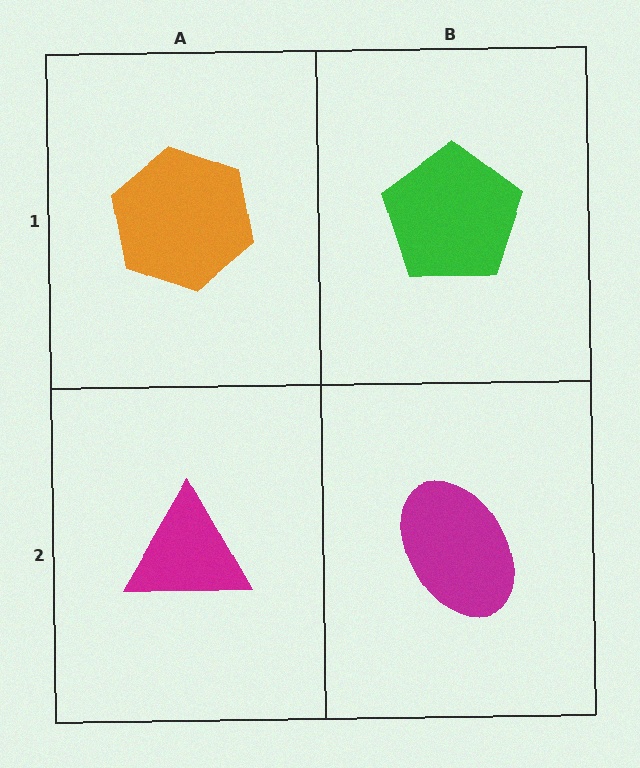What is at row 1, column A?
An orange hexagon.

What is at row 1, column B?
A green pentagon.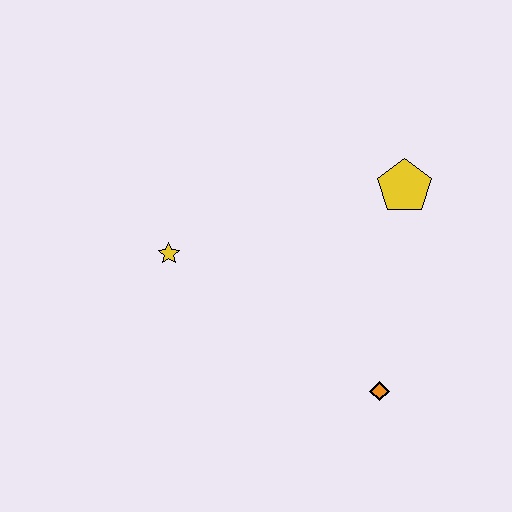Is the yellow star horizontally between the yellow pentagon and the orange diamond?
No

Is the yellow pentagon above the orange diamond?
Yes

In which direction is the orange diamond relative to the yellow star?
The orange diamond is to the right of the yellow star.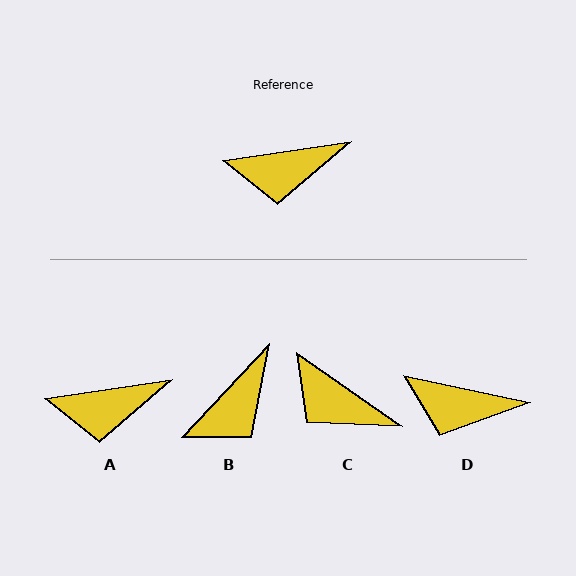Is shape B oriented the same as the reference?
No, it is off by about 39 degrees.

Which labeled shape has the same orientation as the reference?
A.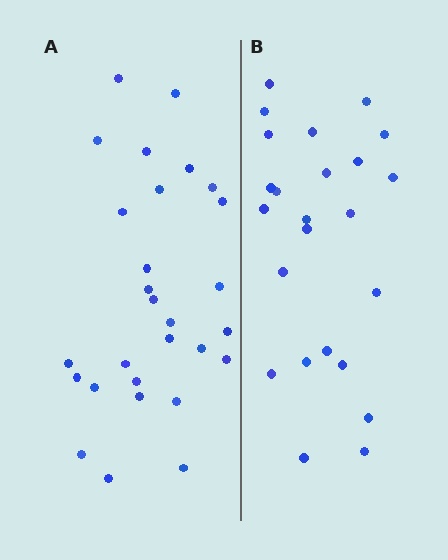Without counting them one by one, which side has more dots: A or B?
Region A (the left region) has more dots.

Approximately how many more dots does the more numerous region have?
Region A has about 4 more dots than region B.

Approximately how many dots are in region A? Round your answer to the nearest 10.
About 30 dots. (The exact count is 28, which rounds to 30.)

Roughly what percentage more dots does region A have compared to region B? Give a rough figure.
About 15% more.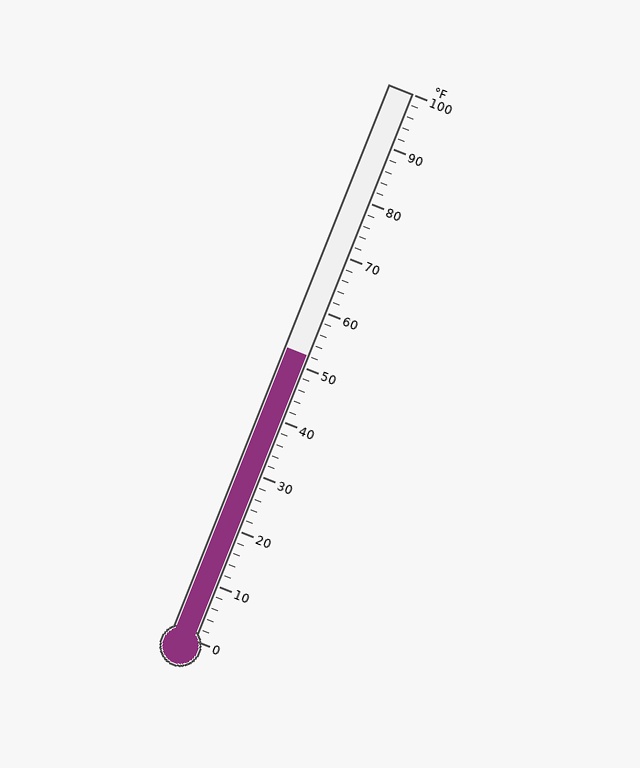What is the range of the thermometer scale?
The thermometer scale ranges from 0°F to 100°F.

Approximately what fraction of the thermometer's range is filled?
The thermometer is filled to approximately 50% of its range.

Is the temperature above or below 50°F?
The temperature is above 50°F.